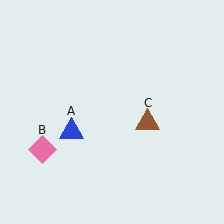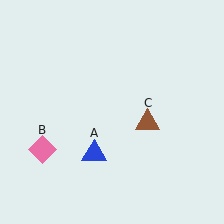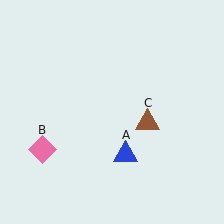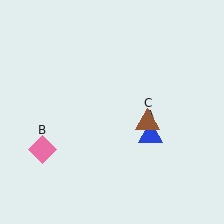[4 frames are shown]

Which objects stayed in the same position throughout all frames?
Pink diamond (object B) and brown triangle (object C) remained stationary.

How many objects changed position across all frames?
1 object changed position: blue triangle (object A).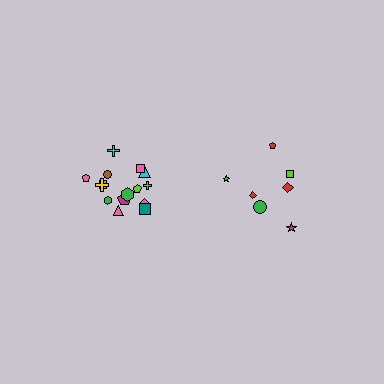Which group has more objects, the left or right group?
The left group.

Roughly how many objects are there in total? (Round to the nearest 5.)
Roughly 20 objects in total.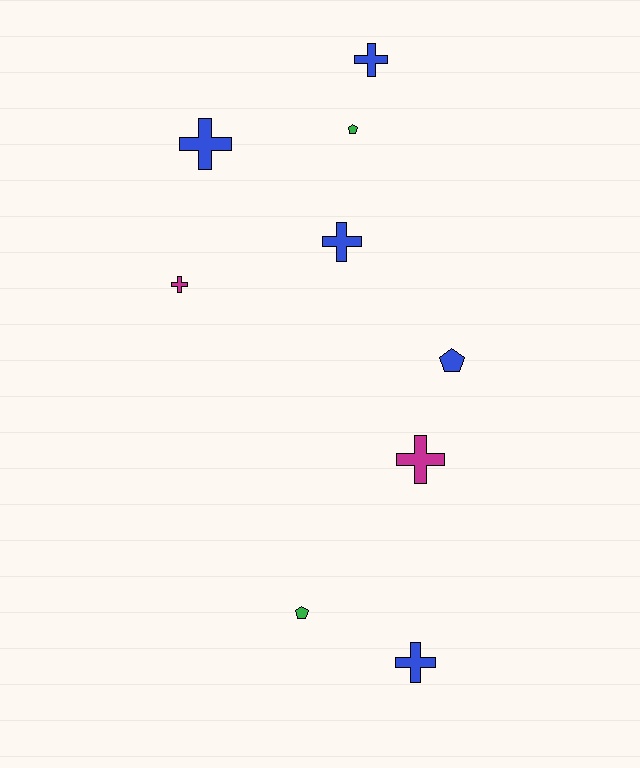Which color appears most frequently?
Blue, with 5 objects.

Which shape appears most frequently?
Cross, with 6 objects.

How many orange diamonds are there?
There are no orange diamonds.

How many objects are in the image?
There are 9 objects.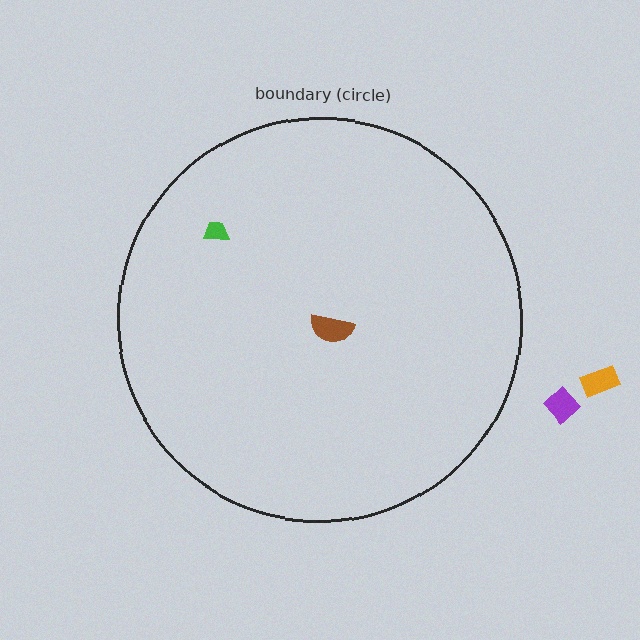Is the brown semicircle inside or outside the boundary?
Inside.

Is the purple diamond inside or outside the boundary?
Outside.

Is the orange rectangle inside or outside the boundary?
Outside.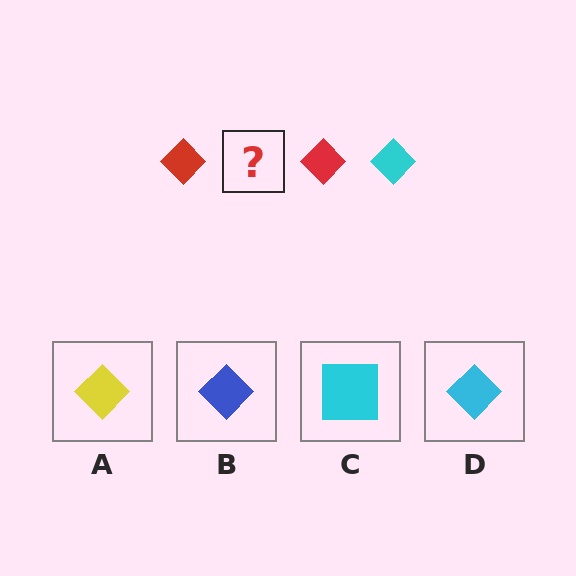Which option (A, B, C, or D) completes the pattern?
D.